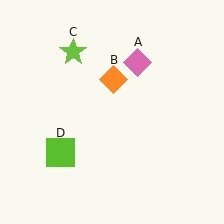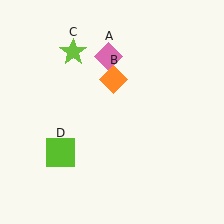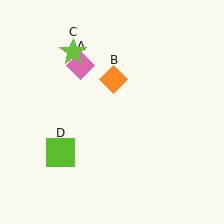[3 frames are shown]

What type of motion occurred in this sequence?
The pink diamond (object A) rotated counterclockwise around the center of the scene.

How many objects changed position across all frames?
1 object changed position: pink diamond (object A).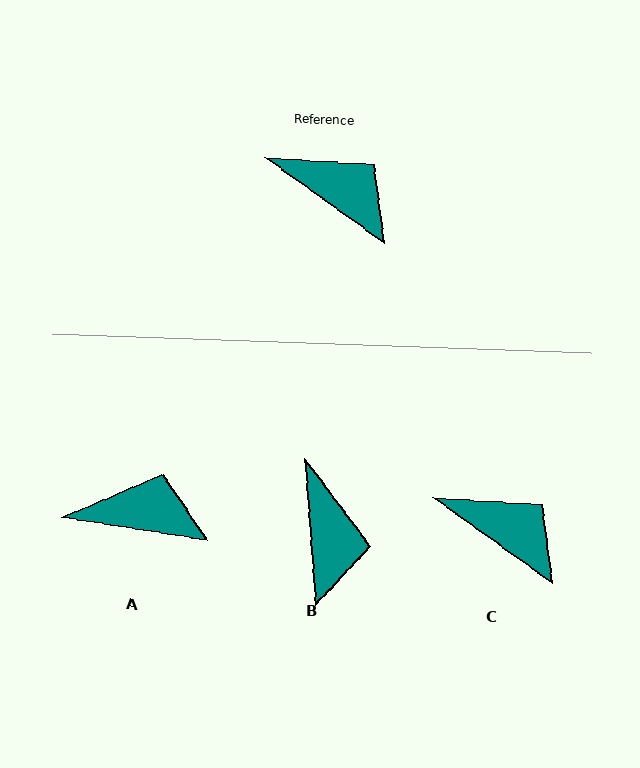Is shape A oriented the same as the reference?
No, it is off by about 26 degrees.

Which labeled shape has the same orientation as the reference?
C.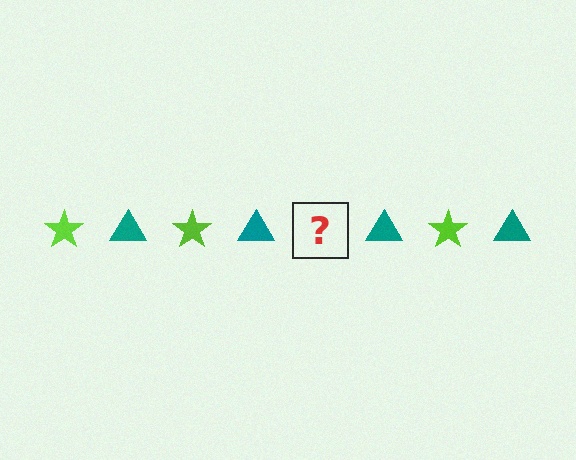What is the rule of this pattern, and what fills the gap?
The rule is that the pattern alternates between lime star and teal triangle. The gap should be filled with a lime star.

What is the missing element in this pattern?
The missing element is a lime star.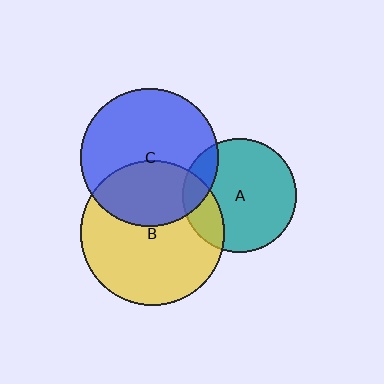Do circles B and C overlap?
Yes.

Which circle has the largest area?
Circle B (yellow).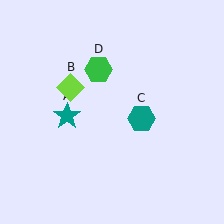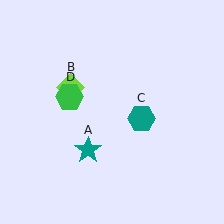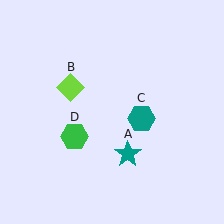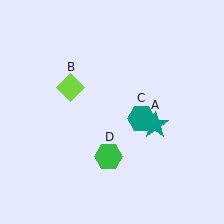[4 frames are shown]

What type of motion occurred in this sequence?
The teal star (object A), green hexagon (object D) rotated counterclockwise around the center of the scene.